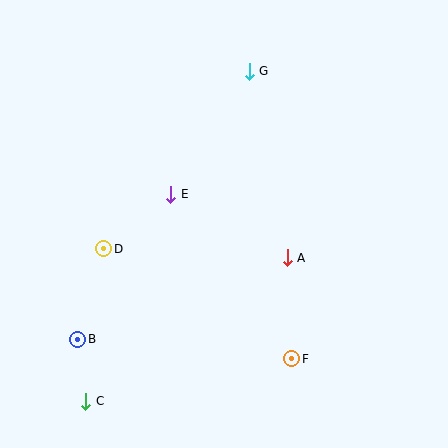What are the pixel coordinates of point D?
Point D is at (104, 249).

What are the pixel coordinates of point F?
Point F is at (292, 359).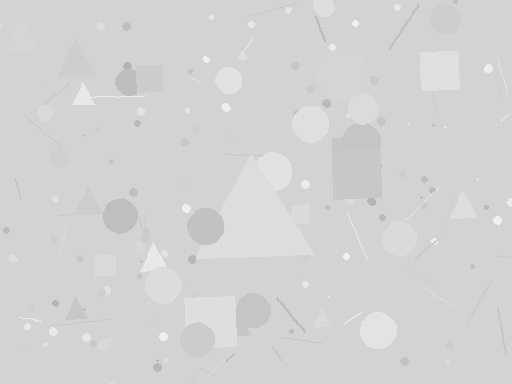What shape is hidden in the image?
A triangle is hidden in the image.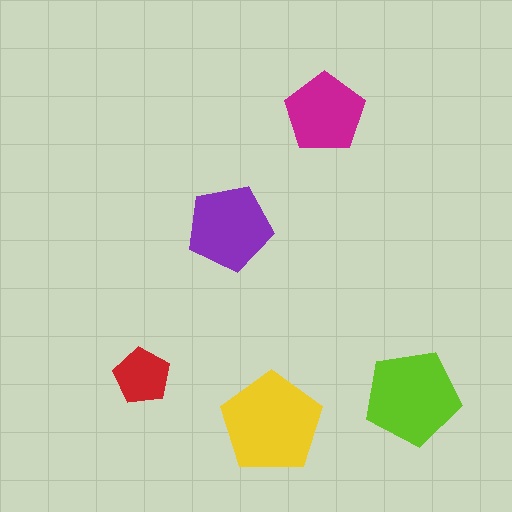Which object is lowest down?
The yellow pentagon is bottommost.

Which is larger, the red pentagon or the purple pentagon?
The purple one.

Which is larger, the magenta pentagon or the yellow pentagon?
The yellow one.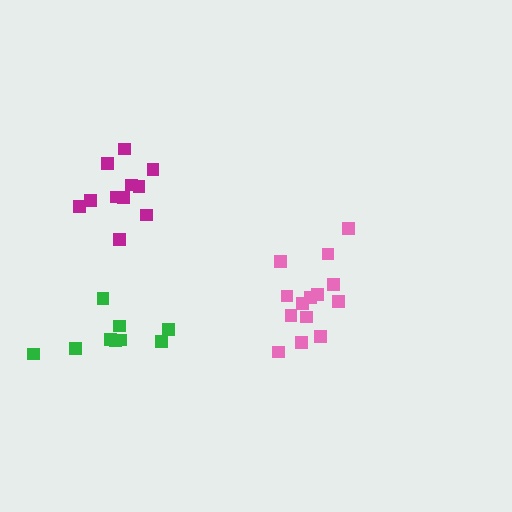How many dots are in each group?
Group 1: 11 dots, Group 2: 14 dots, Group 3: 9 dots (34 total).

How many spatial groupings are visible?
There are 3 spatial groupings.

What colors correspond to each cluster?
The clusters are colored: magenta, pink, green.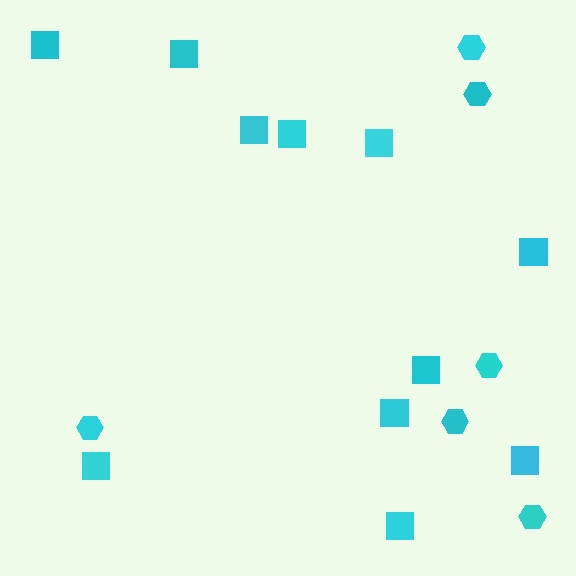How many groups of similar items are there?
There are 2 groups: one group of squares (11) and one group of hexagons (6).